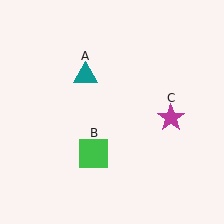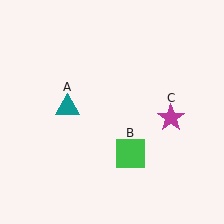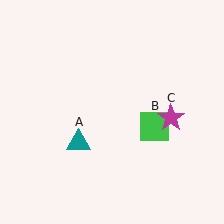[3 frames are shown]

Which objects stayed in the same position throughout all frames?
Magenta star (object C) remained stationary.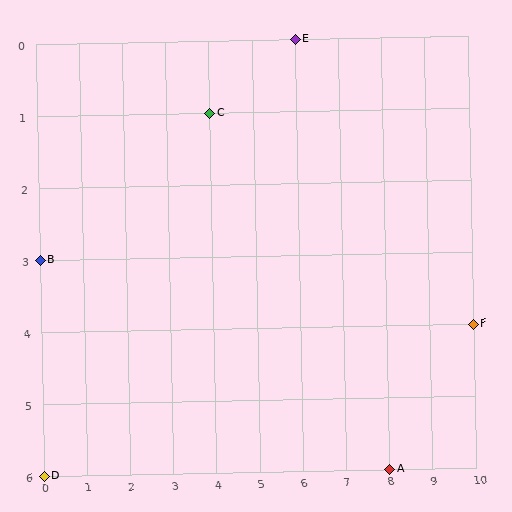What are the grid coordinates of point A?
Point A is at grid coordinates (8, 6).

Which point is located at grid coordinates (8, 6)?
Point A is at (8, 6).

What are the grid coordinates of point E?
Point E is at grid coordinates (6, 0).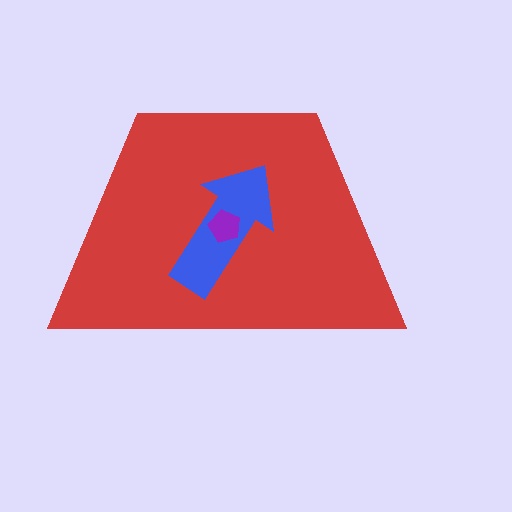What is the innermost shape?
The purple pentagon.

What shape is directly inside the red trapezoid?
The blue arrow.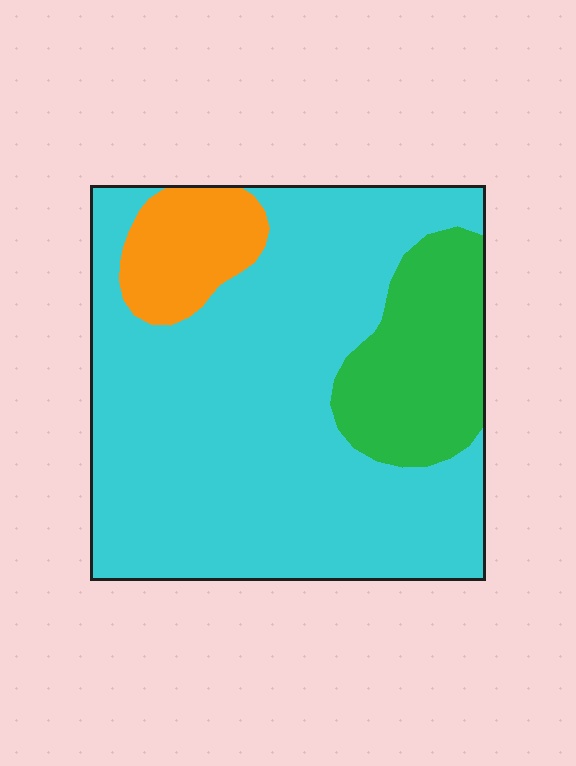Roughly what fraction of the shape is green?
Green takes up about one sixth (1/6) of the shape.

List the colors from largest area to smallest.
From largest to smallest: cyan, green, orange.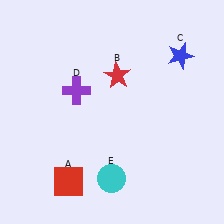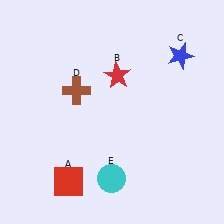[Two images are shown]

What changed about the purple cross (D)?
In Image 1, D is purple. In Image 2, it changed to brown.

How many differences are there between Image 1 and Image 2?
There is 1 difference between the two images.